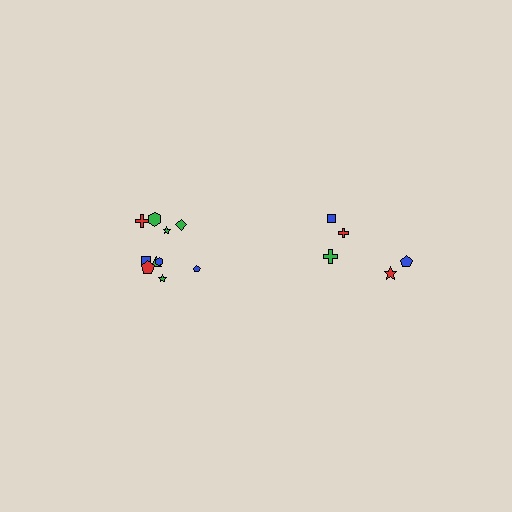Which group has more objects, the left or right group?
The left group.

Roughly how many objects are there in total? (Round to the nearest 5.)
Roughly 15 objects in total.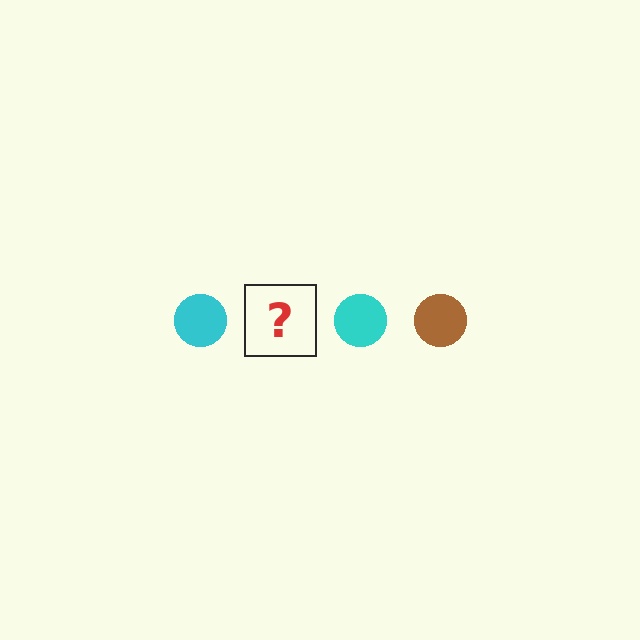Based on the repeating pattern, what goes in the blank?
The blank should be a brown circle.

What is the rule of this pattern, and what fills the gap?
The rule is that the pattern cycles through cyan, brown circles. The gap should be filled with a brown circle.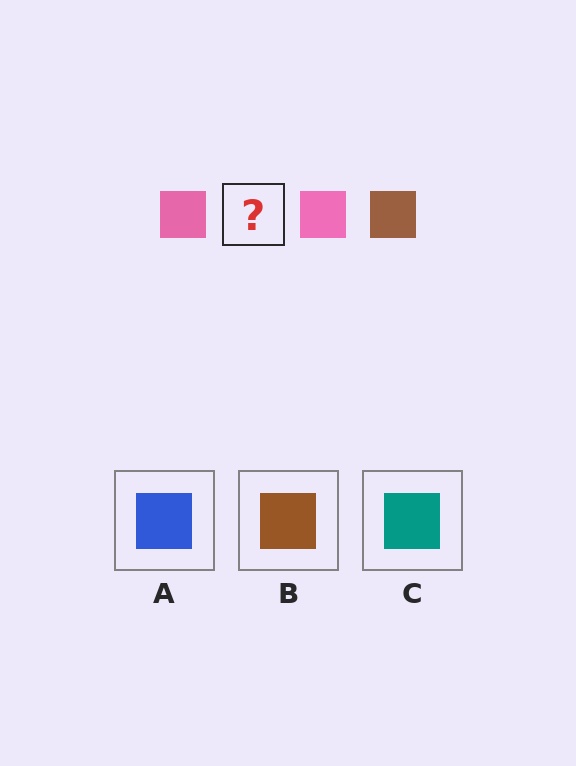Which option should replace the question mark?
Option B.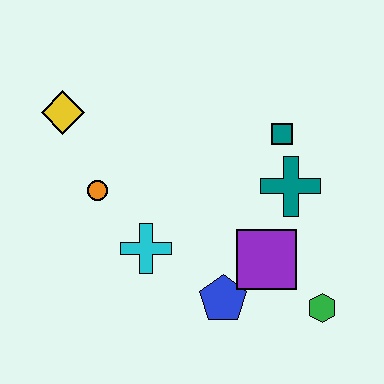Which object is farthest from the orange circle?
The green hexagon is farthest from the orange circle.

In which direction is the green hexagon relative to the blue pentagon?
The green hexagon is to the right of the blue pentagon.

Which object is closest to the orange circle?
The cyan cross is closest to the orange circle.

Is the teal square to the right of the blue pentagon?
Yes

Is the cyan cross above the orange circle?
No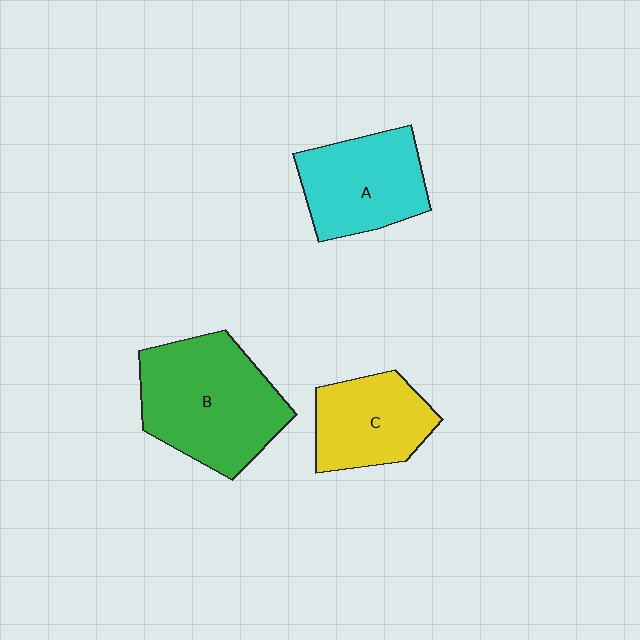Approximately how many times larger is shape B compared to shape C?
Approximately 1.6 times.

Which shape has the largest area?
Shape B (green).